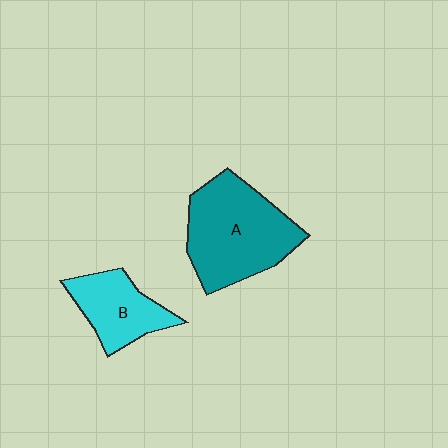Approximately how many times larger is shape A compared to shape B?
Approximately 1.7 times.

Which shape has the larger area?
Shape A (teal).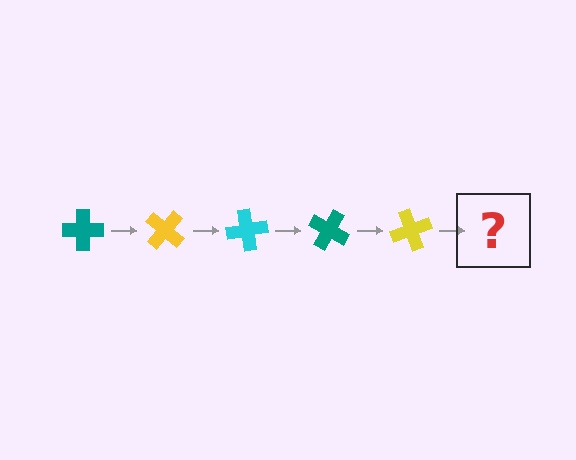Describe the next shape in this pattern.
It should be a cyan cross, rotated 200 degrees from the start.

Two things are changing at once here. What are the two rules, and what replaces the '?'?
The two rules are that it rotates 40 degrees each step and the color cycles through teal, yellow, and cyan. The '?' should be a cyan cross, rotated 200 degrees from the start.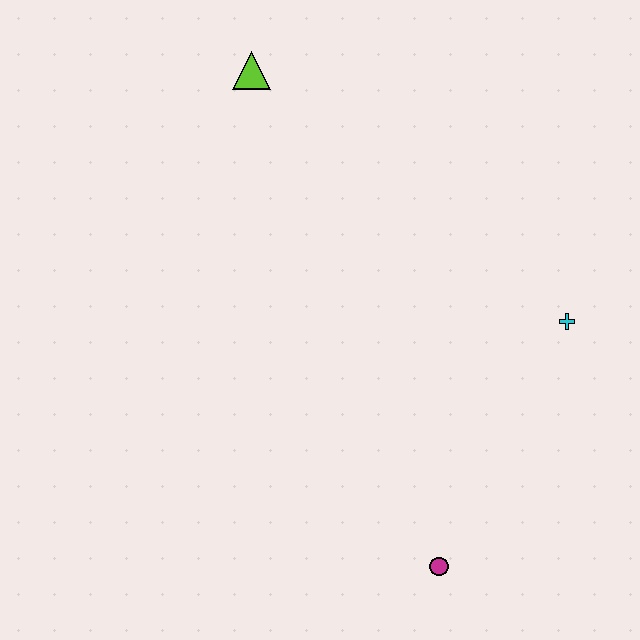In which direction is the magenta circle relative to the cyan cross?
The magenta circle is below the cyan cross.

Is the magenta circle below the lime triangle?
Yes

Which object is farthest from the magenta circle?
The lime triangle is farthest from the magenta circle.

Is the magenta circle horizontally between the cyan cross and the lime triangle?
Yes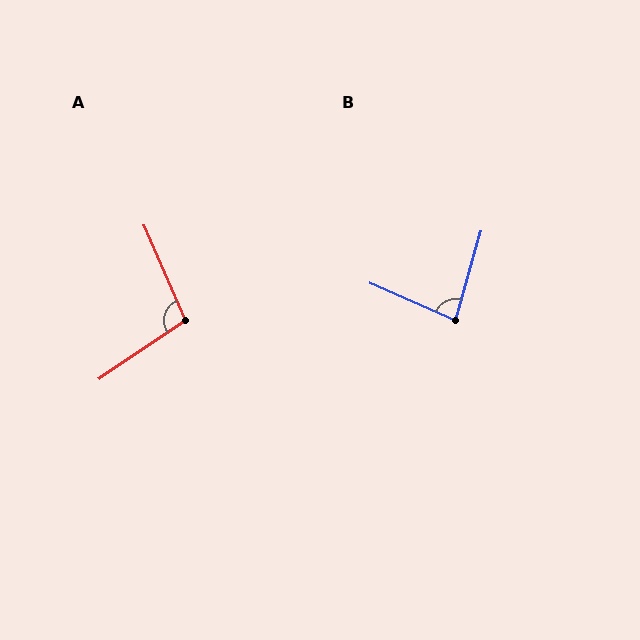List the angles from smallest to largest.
B (82°), A (101°).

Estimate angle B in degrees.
Approximately 82 degrees.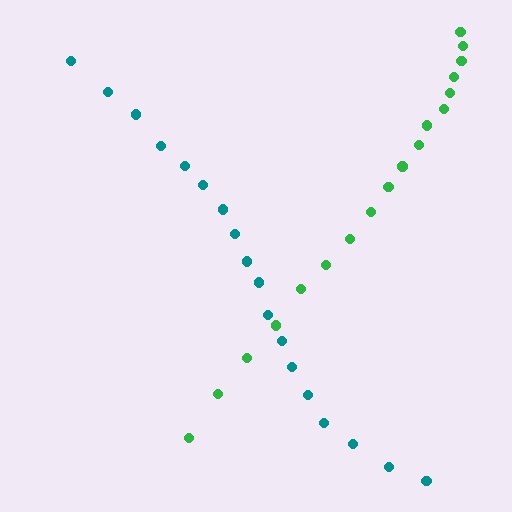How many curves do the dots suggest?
There are 2 distinct paths.